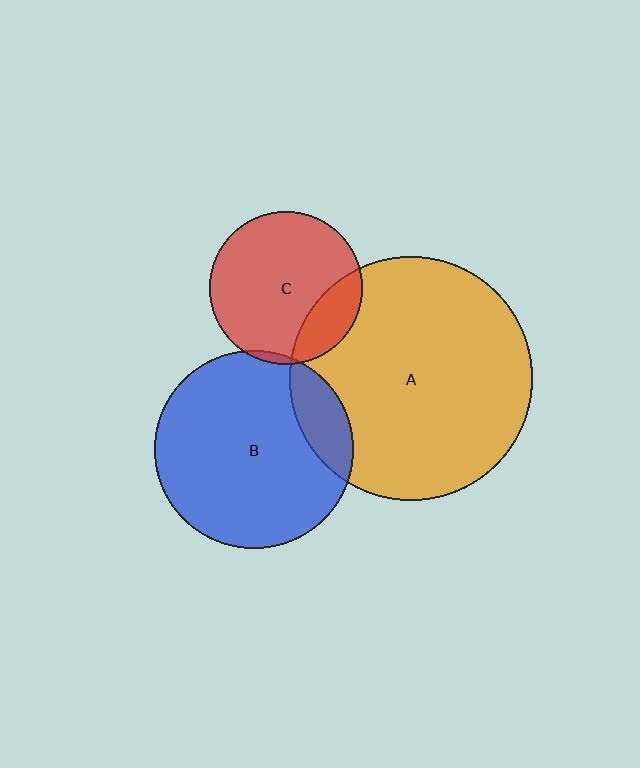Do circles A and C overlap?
Yes.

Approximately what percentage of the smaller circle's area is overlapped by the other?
Approximately 20%.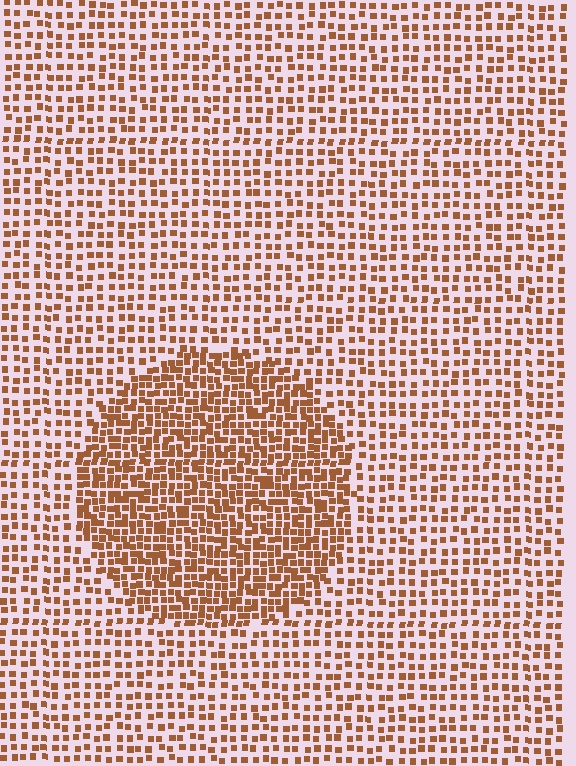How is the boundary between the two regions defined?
The boundary is defined by a change in element density (approximately 1.9x ratio). All elements are the same color, size, and shape.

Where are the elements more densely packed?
The elements are more densely packed inside the circle boundary.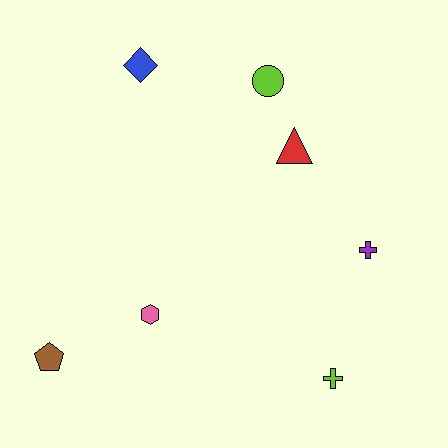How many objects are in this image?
There are 7 objects.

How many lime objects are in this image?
There are 2 lime objects.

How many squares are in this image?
There are no squares.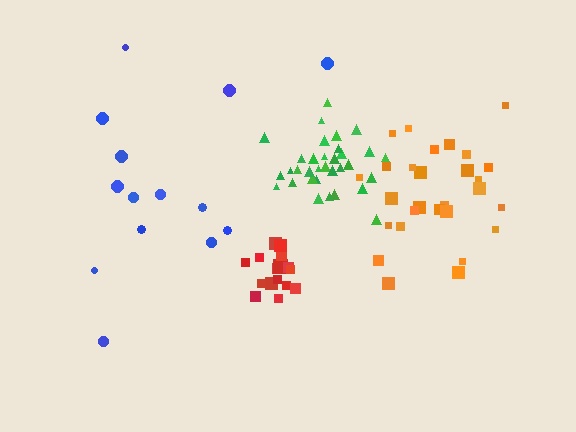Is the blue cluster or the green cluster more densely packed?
Green.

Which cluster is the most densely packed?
Green.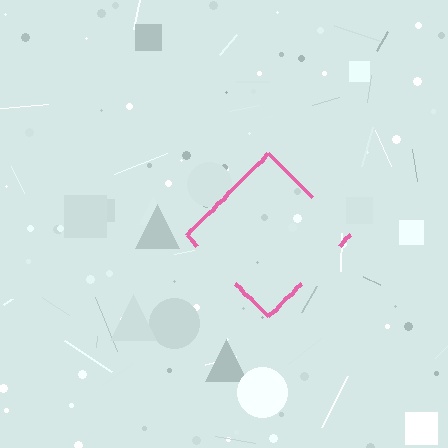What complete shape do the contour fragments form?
The contour fragments form a diamond.